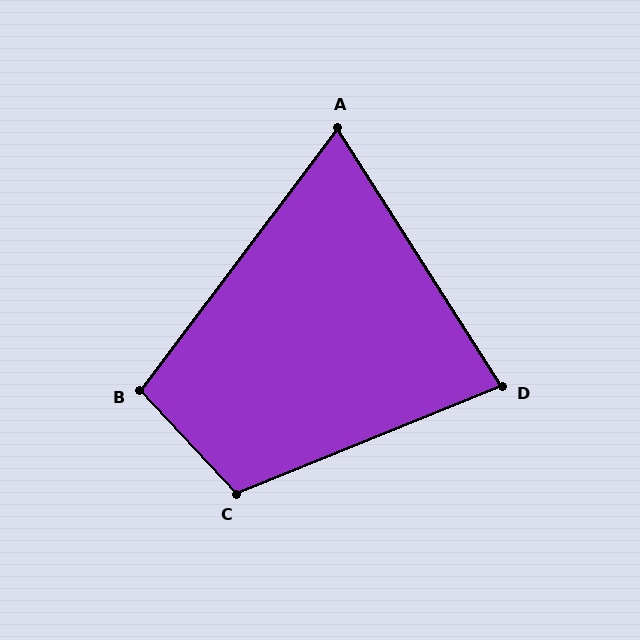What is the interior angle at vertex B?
Approximately 100 degrees (obtuse).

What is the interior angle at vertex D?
Approximately 80 degrees (acute).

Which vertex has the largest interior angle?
C, at approximately 111 degrees.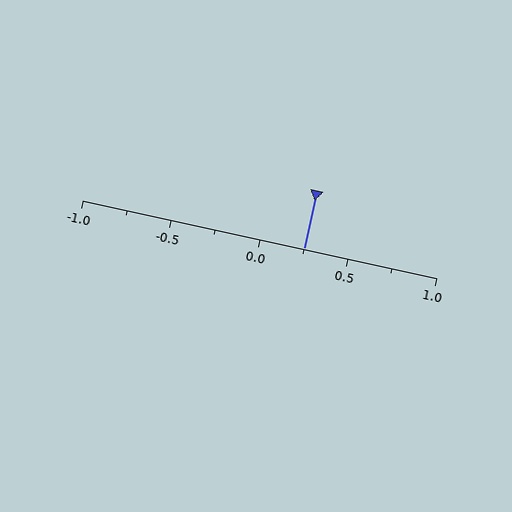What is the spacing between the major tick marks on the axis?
The major ticks are spaced 0.5 apart.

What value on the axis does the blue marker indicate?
The marker indicates approximately 0.25.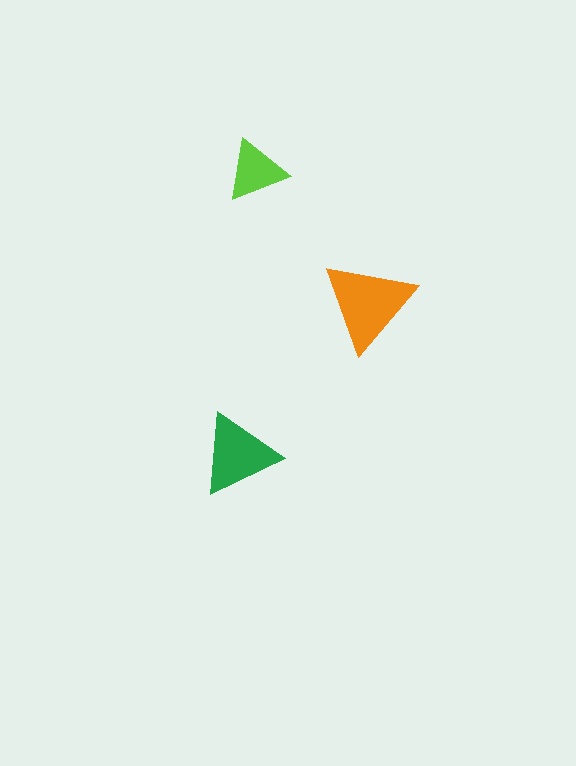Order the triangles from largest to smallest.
the orange one, the green one, the lime one.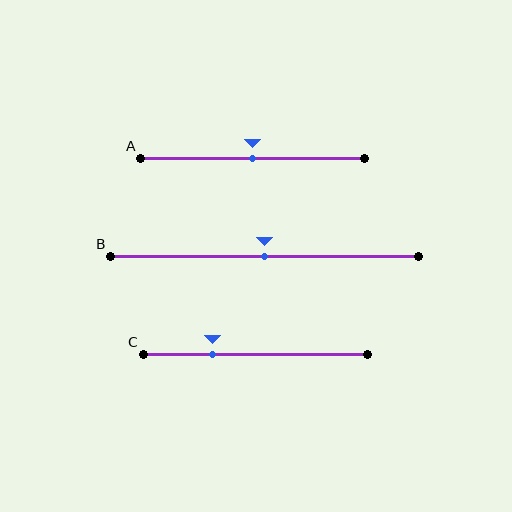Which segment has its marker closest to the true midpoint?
Segment A has its marker closest to the true midpoint.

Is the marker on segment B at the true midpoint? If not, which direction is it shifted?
Yes, the marker on segment B is at the true midpoint.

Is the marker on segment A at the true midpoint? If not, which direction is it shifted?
Yes, the marker on segment A is at the true midpoint.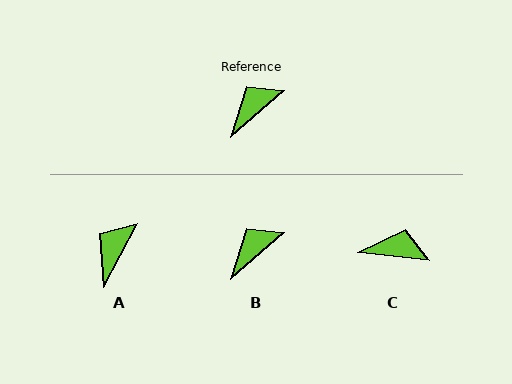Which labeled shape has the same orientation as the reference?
B.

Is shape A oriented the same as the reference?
No, it is off by about 21 degrees.